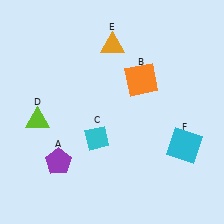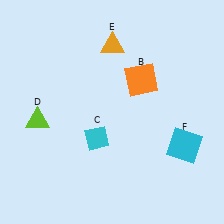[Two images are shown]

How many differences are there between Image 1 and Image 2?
There is 1 difference between the two images.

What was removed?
The purple pentagon (A) was removed in Image 2.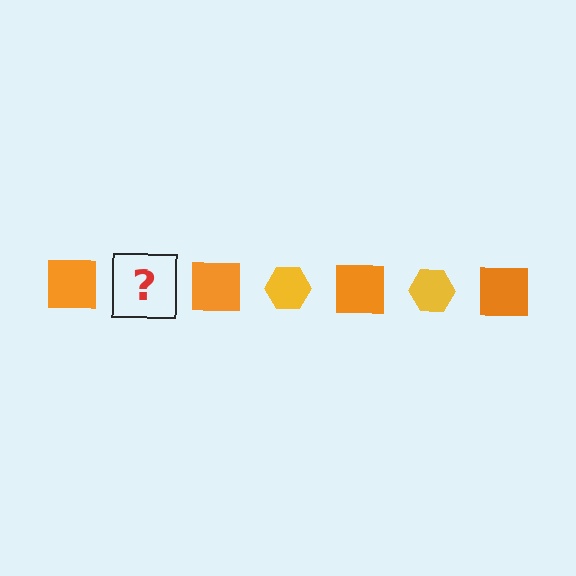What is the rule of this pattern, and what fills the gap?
The rule is that the pattern alternates between orange square and yellow hexagon. The gap should be filled with a yellow hexagon.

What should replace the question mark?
The question mark should be replaced with a yellow hexagon.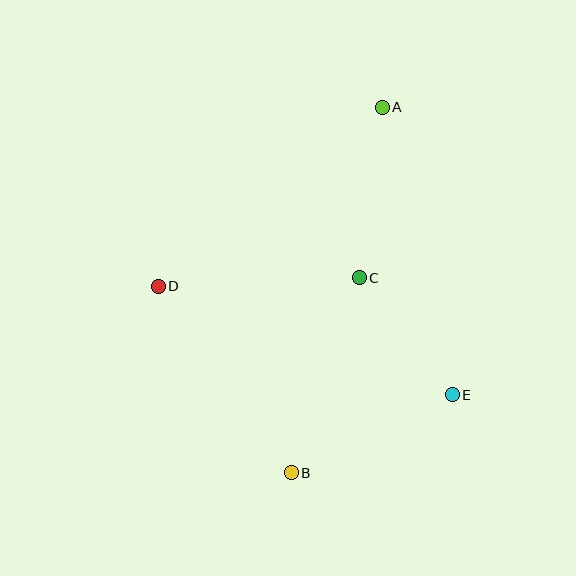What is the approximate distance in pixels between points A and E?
The distance between A and E is approximately 296 pixels.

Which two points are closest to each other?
Points C and E are closest to each other.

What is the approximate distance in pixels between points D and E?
The distance between D and E is approximately 313 pixels.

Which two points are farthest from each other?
Points A and B are farthest from each other.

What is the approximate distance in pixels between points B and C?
The distance between B and C is approximately 207 pixels.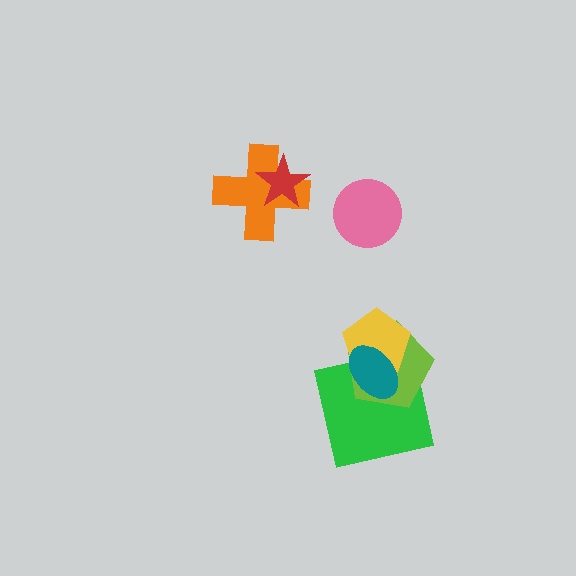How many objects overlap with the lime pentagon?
3 objects overlap with the lime pentagon.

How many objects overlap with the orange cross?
1 object overlaps with the orange cross.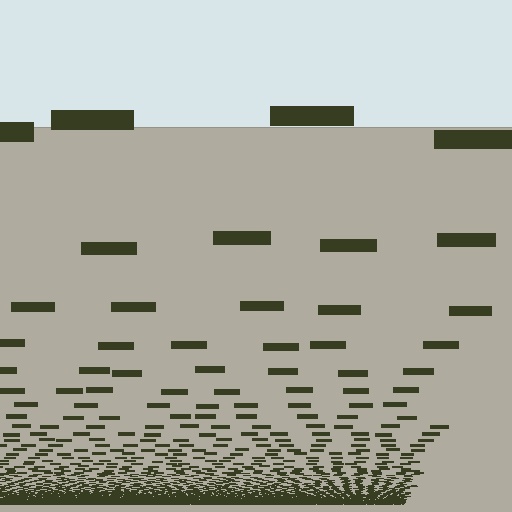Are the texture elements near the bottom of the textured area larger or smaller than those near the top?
Smaller. The gradient is inverted — elements near the bottom are smaller and denser.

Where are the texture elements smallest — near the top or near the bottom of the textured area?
Near the bottom.